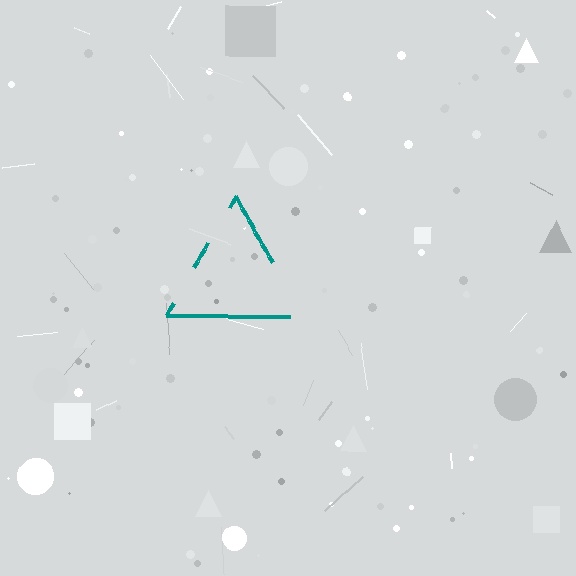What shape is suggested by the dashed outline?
The dashed outline suggests a triangle.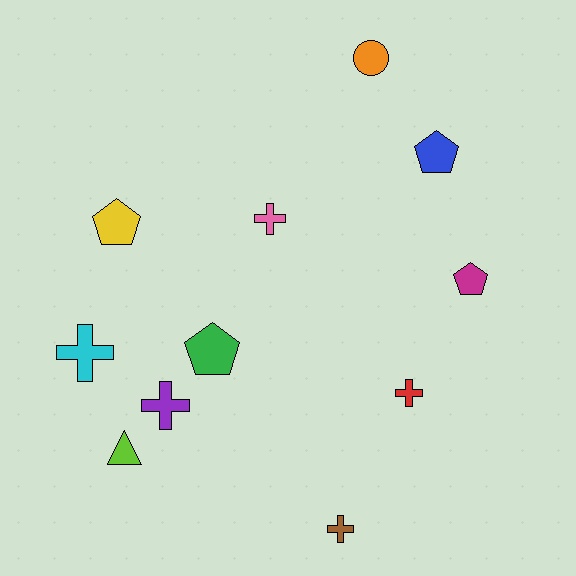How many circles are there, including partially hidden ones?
There is 1 circle.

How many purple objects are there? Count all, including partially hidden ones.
There is 1 purple object.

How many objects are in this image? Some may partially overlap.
There are 11 objects.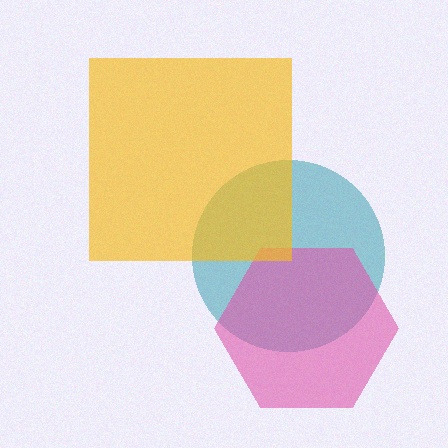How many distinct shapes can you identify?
There are 3 distinct shapes: a teal circle, a pink hexagon, a yellow square.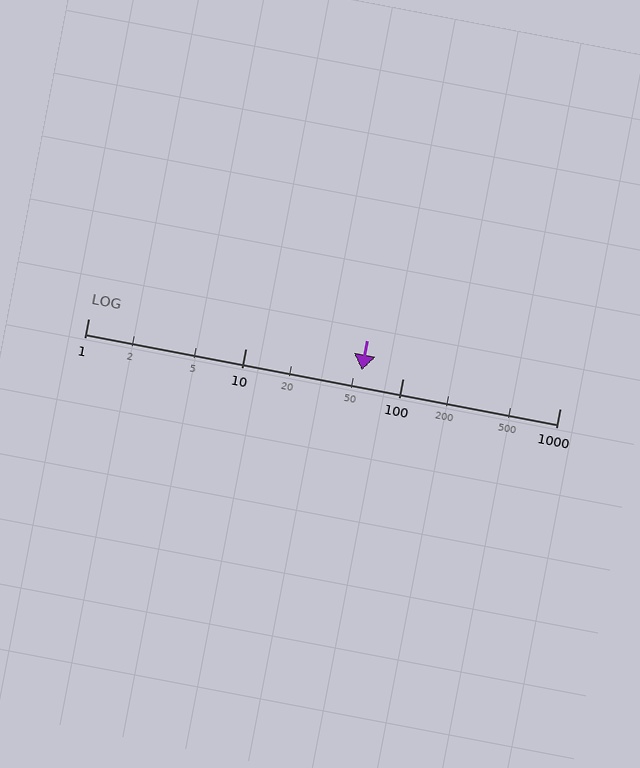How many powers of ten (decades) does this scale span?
The scale spans 3 decades, from 1 to 1000.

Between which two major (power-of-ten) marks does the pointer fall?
The pointer is between 10 and 100.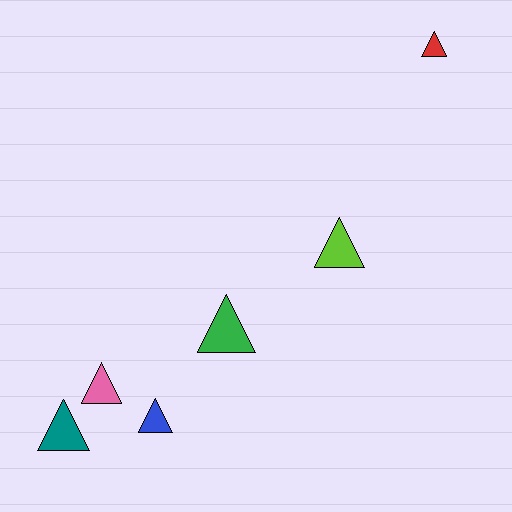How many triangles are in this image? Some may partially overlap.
There are 6 triangles.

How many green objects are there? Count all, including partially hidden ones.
There is 1 green object.